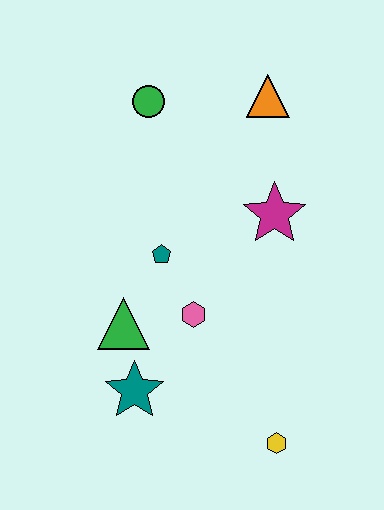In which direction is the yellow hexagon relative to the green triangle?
The yellow hexagon is to the right of the green triangle.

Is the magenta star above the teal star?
Yes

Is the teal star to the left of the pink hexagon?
Yes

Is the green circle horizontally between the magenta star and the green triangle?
Yes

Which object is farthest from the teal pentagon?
The yellow hexagon is farthest from the teal pentagon.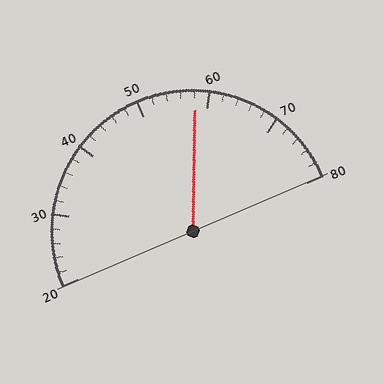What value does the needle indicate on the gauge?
The needle indicates approximately 58.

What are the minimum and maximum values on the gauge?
The gauge ranges from 20 to 80.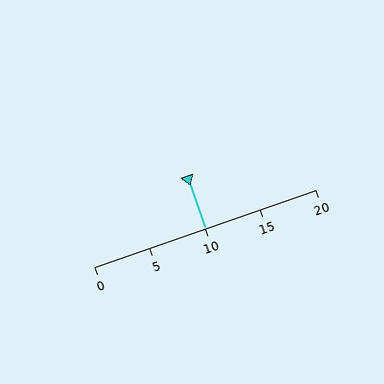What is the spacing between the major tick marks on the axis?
The major ticks are spaced 5 apart.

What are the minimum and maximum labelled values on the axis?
The axis runs from 0 to 20.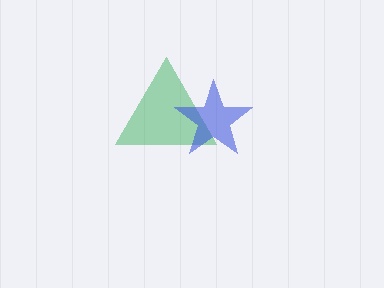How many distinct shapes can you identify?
There are 2 distinct shapes: a green triangle, a blue star.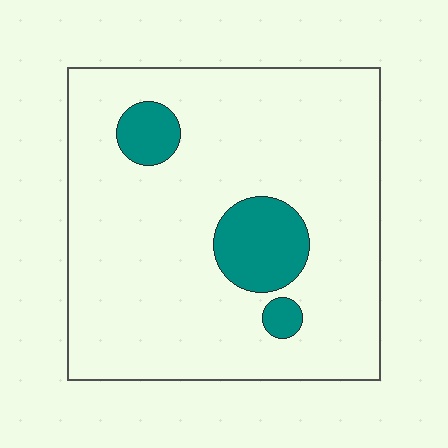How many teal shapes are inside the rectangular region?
3.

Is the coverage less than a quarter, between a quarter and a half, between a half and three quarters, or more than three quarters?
Less than a quarter.